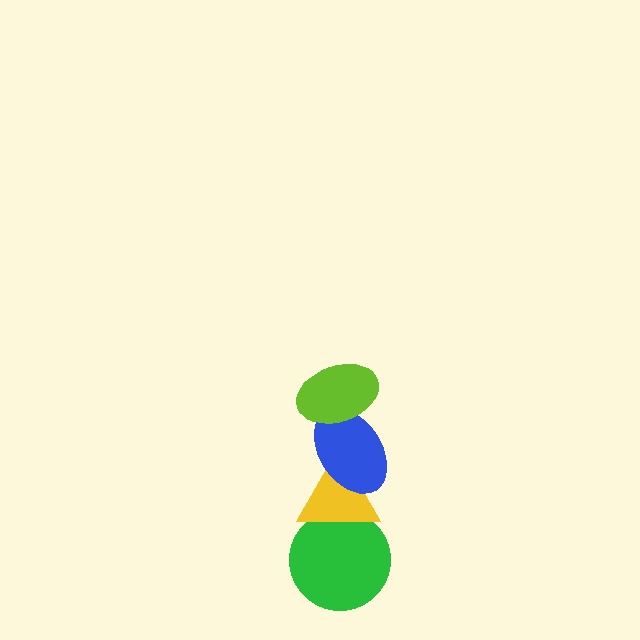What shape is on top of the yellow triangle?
The blue ellipse is on top of the yellow triangle.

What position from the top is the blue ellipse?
The blue ellipse is 2nd from the top.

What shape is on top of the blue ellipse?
The lime ellipse is on top of the blue ellipse.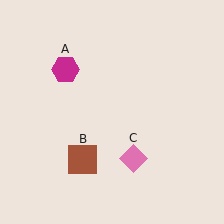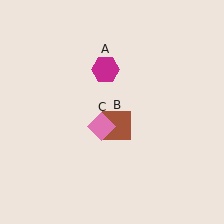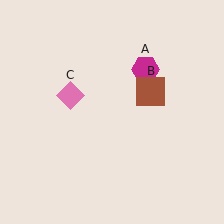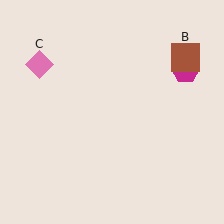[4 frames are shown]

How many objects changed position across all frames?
3 objects changed position: magenta hexagon (object A), brown square (object B), pink diamond (object C).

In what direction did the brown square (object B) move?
The brown square (object B) moved up and to the right.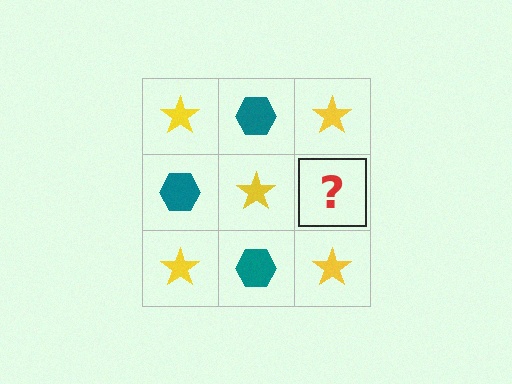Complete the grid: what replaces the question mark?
The question mark should be replaced with a teal hexagon.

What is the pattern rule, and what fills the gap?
The rule is that it alternates yellow star and teal hexagon in a checkerboard pattern. The gap should be filled with a teal hexagon.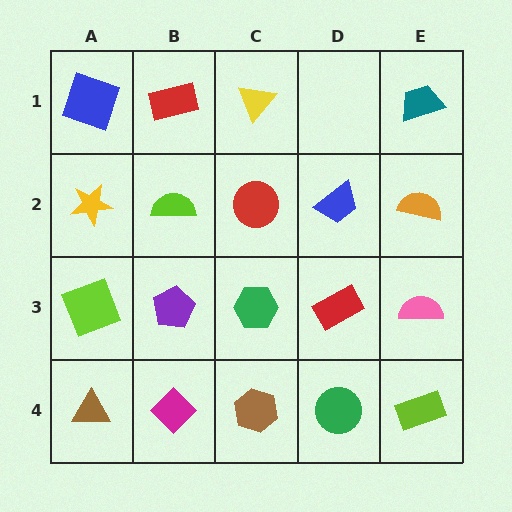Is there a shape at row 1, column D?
No, that cell is empty.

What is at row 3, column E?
A pink semicircle.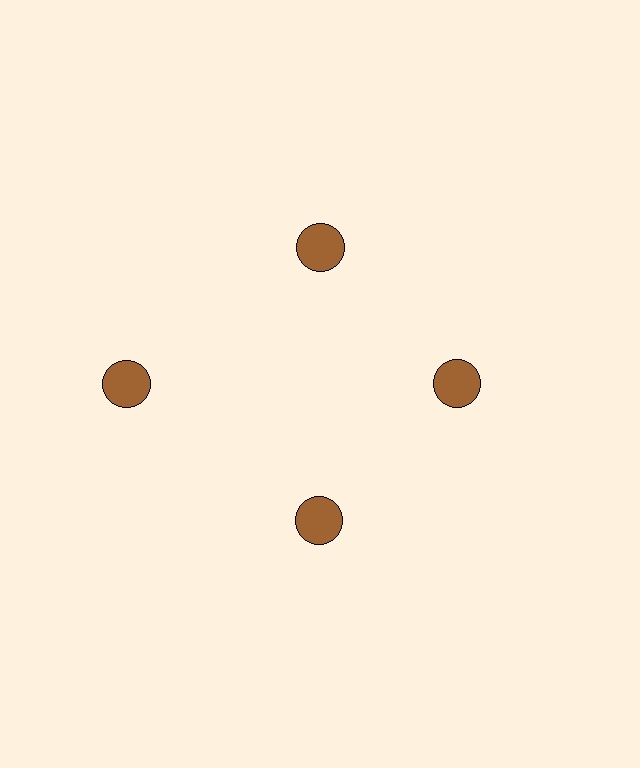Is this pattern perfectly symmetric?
No. The 4 brown circles are arranged in a ring, but one element near the 9 o'clock position is pushed outward from the center, breaking the 4-fold rotational symmetry.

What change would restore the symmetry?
The symmetry would be restored by moving it inward, back onto the ring so that all 4 circles sit at equal angles and equal distance from the center.